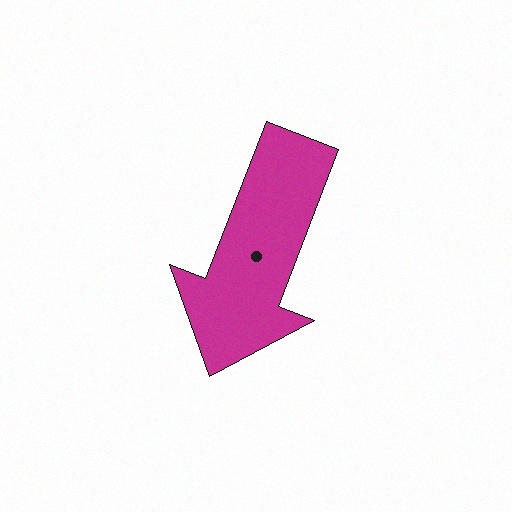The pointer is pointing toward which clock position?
Roughly 7 o'clock.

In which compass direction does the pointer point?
South.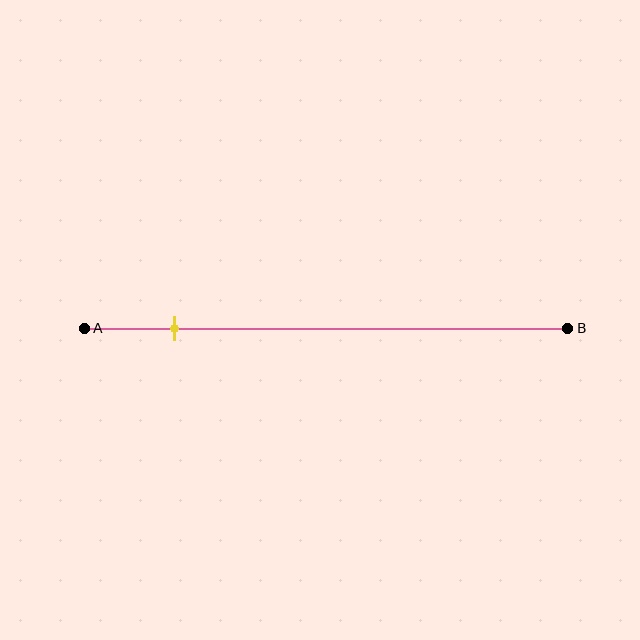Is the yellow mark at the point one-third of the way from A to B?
No, the mark is at about 20% from A, not at the 33% one-third point.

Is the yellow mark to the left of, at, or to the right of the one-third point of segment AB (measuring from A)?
The yellow mark is to the left of the one-third point of segment AB.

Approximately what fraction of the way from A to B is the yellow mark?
The yellow mark is approximately 20% of the way from A to B.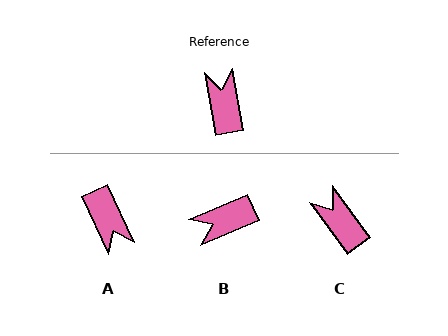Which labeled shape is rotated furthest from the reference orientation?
A, about 165 degrees away.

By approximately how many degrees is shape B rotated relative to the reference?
Approximately 104 degrees counter-clockwise.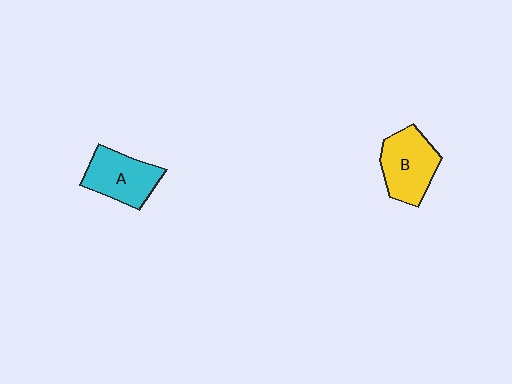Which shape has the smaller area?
Shape A (cyan).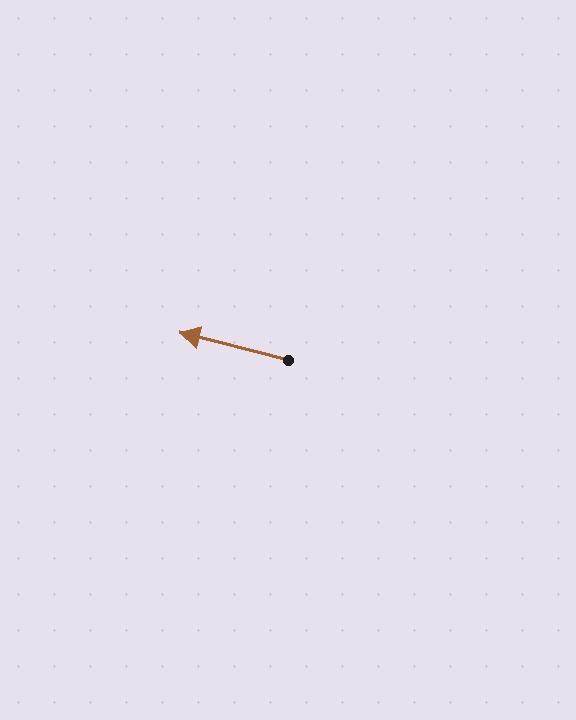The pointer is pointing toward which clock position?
Roughly 9 o'clock.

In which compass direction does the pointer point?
West.